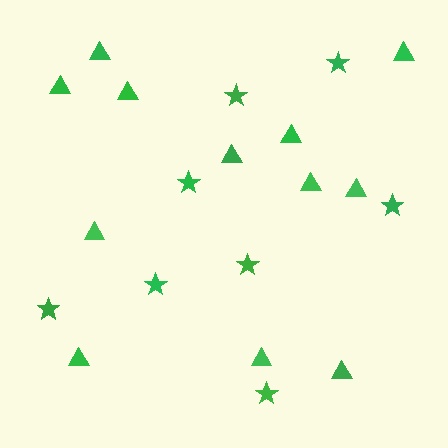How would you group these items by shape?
There are 2 groups: one group of triangles (12) and one group of stars (8).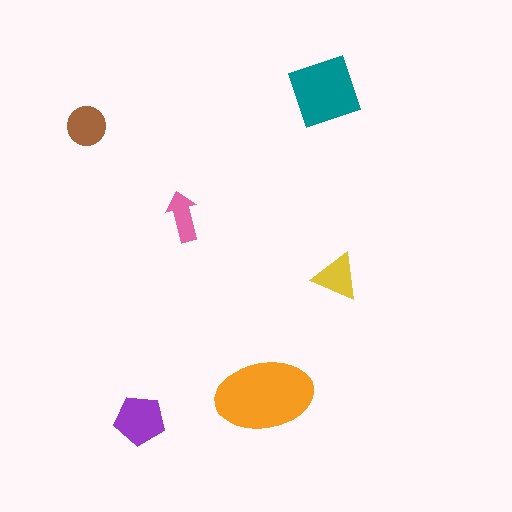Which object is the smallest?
The pink arrow.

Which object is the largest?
The orange ellipse.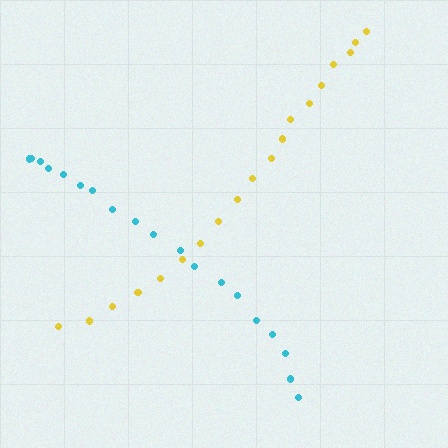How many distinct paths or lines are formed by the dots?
There are 2 distinct paths.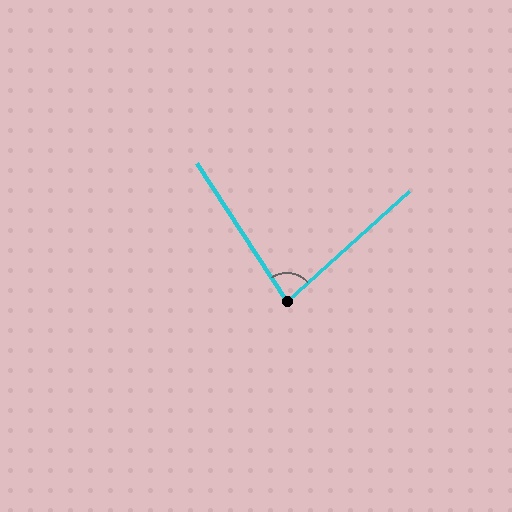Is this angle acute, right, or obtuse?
It is acute.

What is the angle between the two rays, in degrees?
Approximately 81 degrees.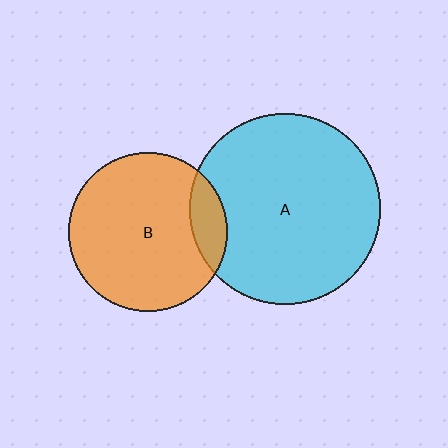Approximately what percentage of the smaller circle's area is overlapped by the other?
Approximately 15%.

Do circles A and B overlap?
Yes.